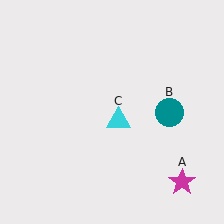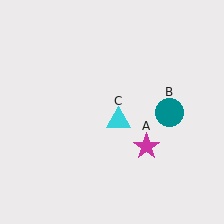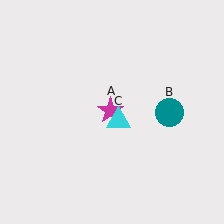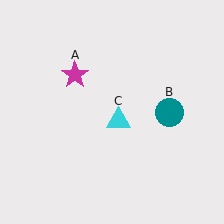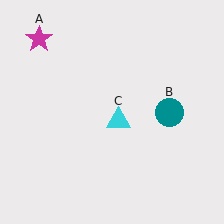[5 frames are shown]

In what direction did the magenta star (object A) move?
The magenta star (object A) moved up and to the left.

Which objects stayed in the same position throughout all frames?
Teal circle (object B) and cyan triangle (object C) remained stationary.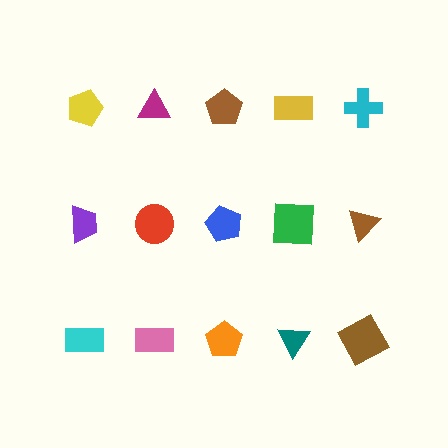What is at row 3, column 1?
A cyan rectangle.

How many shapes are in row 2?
5 shapes.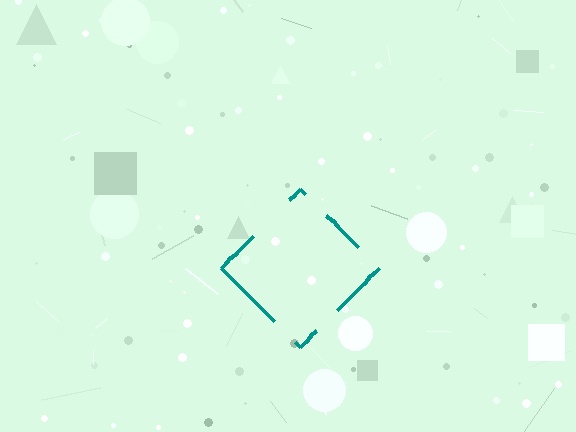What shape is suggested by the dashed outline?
The dashed outline suggests a diamond.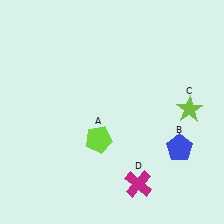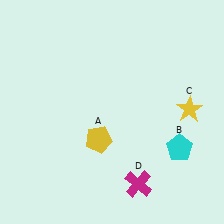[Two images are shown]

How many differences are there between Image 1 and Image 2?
There are 3 differences between the two images.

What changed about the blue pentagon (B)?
In Image 1, B is blue. In Image 2, it changed to cyan.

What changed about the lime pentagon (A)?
In Image 1, A is lime. In Image 2, it changed to yellow.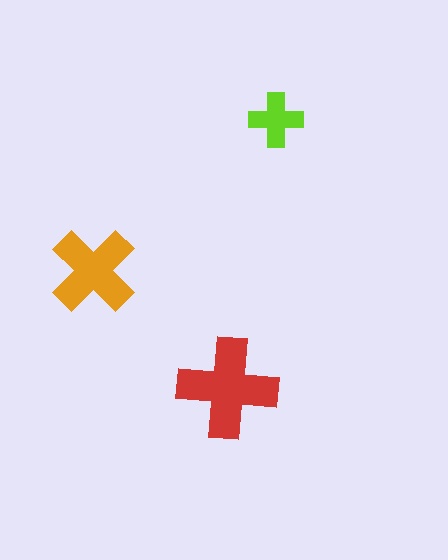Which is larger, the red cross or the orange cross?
The red one.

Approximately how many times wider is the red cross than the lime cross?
About 2 times wider.